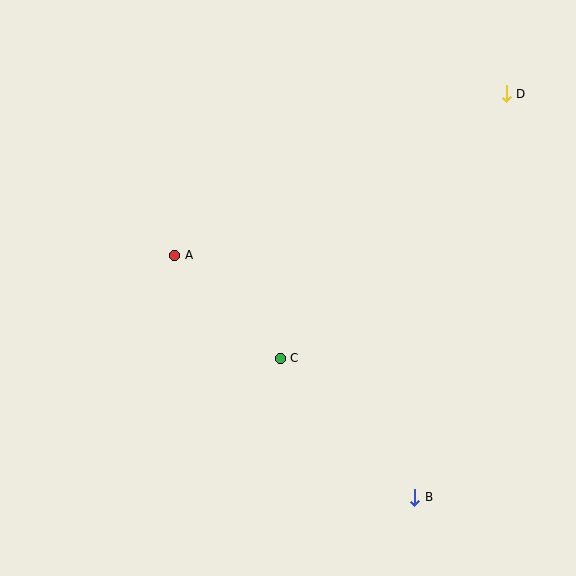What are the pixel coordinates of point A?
Point A is at (175, 255).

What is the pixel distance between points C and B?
The distance between C and B is 193 pixels.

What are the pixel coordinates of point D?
Point D is at (506, 94).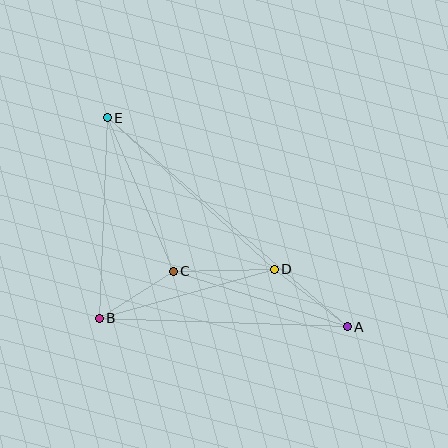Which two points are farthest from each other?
Points A and E are farthest from each other.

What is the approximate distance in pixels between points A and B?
The distance between A and B is approximately 248 pixels.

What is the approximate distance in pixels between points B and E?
The distance between B and E is approximately 200 pixels.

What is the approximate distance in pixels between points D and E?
The distance between D and E is approximately 225 pixels.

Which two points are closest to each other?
Points B and C are closest to each other.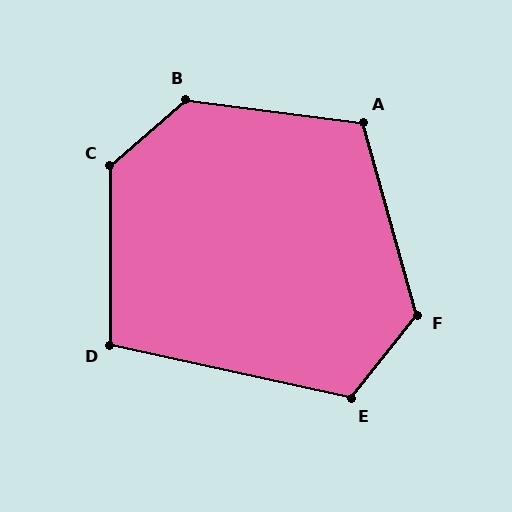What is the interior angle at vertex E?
Approximately 116 degrees (obtuse).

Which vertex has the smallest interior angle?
D, at approximately 102 degrees.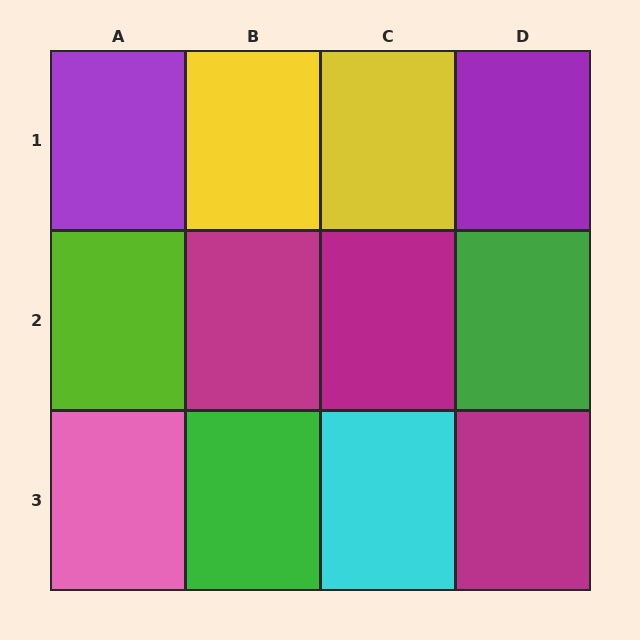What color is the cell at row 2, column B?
Magenta.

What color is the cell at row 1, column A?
Purple.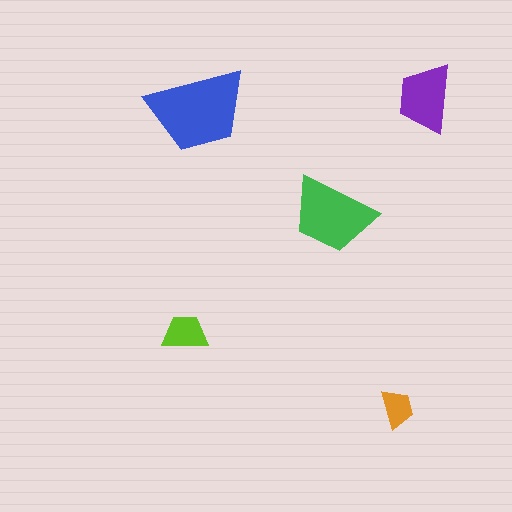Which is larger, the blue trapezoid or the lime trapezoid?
The blue one.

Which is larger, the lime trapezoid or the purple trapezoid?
The purple one.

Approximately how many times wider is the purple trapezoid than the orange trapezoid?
About 2 times wider.